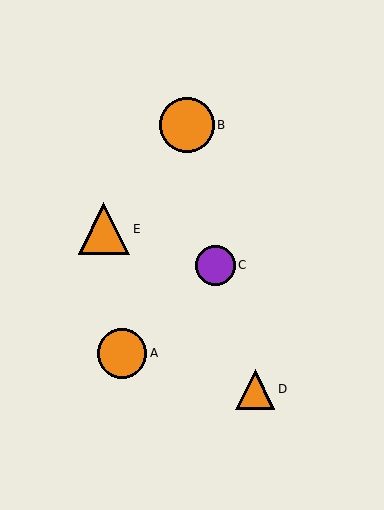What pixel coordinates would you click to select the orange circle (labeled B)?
Click at (187, 125) to select the orange circle B.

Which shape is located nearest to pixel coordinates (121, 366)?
The orange circle (labeled A) at (122, 354) is nearest to that location.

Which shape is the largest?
The orange circle (labeled B) is the largest.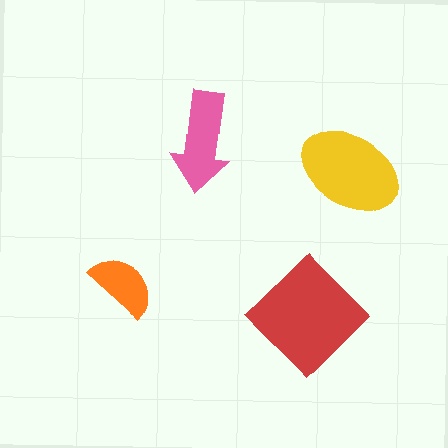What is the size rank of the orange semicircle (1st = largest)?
4th.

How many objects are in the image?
There are 4 objects in the image.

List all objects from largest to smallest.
The red diamond, the yellow ellipse, the pink arrow, the orange semicircle.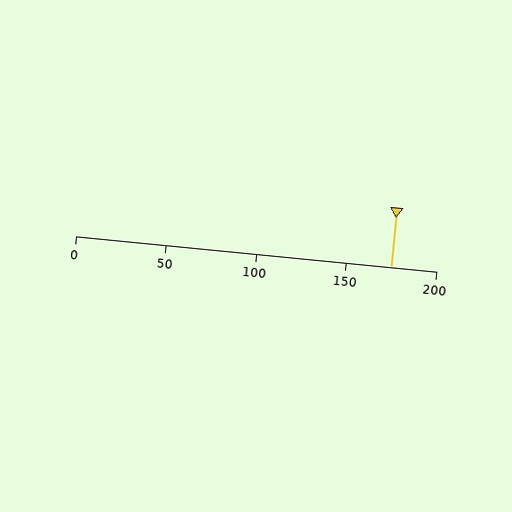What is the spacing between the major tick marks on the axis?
The major ticks are spaced 50 apart.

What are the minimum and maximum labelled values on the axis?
The axis runs from 0 to 200.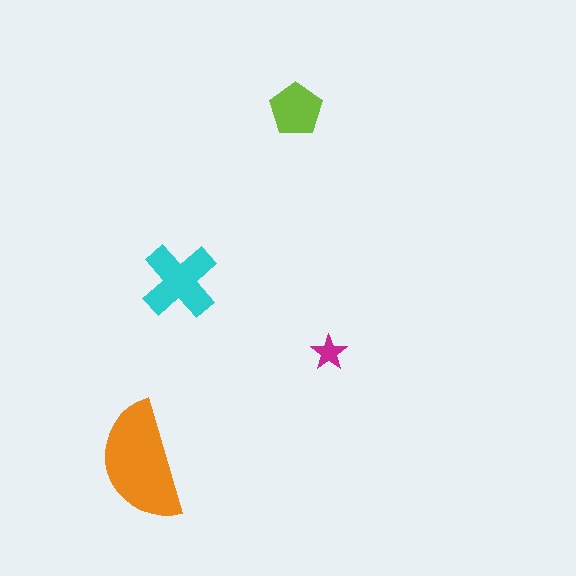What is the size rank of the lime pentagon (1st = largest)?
3rd.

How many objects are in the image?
There are 4 objects in the image.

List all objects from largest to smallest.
The orange semicircle, the cyan cross, the lime pentagon, the magenta star.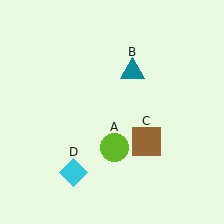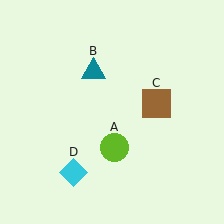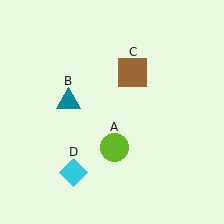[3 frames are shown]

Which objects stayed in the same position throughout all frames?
Lime circle (object A) and cyan diamond (object D) remained stationary.